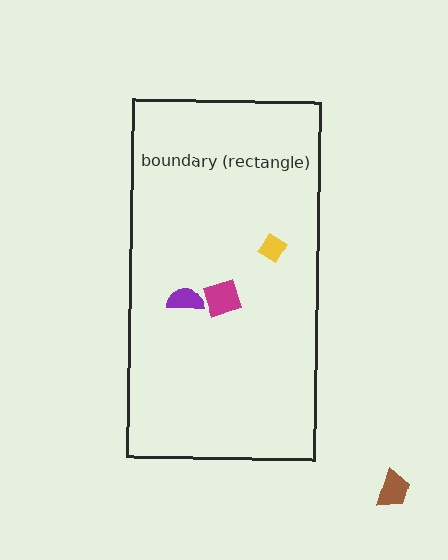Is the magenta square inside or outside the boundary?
Inside.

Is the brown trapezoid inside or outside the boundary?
Outside.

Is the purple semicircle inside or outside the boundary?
Inside.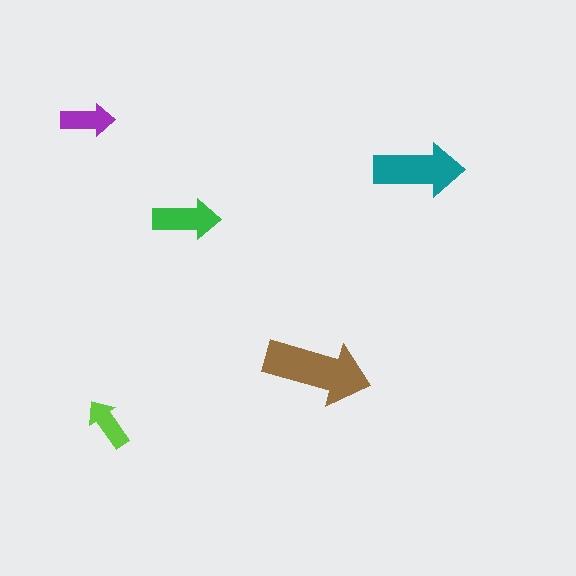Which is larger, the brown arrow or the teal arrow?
The brown one.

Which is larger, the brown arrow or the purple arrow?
The brown one.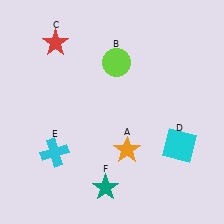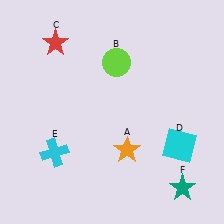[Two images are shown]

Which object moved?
The teal star (F) moved right.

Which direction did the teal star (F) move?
The teal star (F) moved right.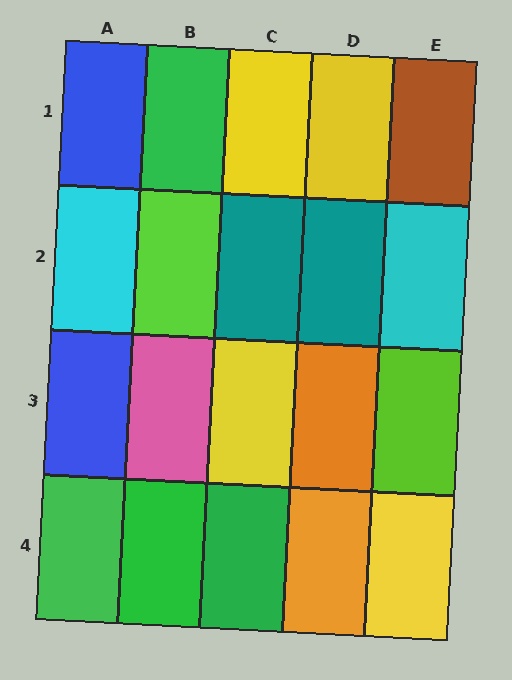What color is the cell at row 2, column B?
Lime.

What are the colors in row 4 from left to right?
Green, green, green, orange, yellow.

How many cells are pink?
1 cell is pink.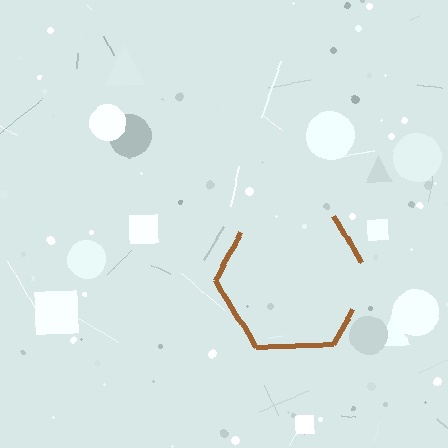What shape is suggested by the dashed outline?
The dashed outline suggests a hexagon.